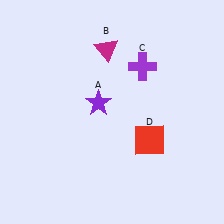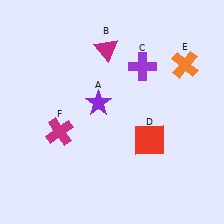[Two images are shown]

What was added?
An orange cross (E), a magenta cross (F) were added in Image 2.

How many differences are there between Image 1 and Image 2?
There are 2 differences between the two images.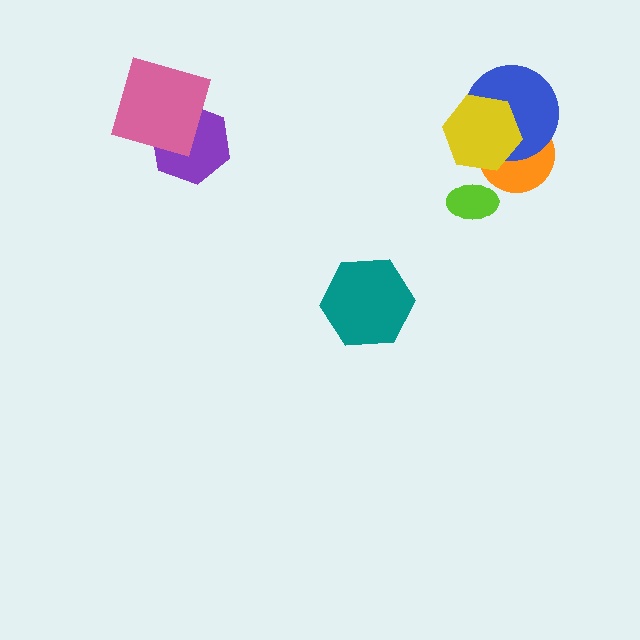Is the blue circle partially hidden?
Yes, it is partially covered by another shape.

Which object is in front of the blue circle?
The yellow hexagon is in front of the blue circle.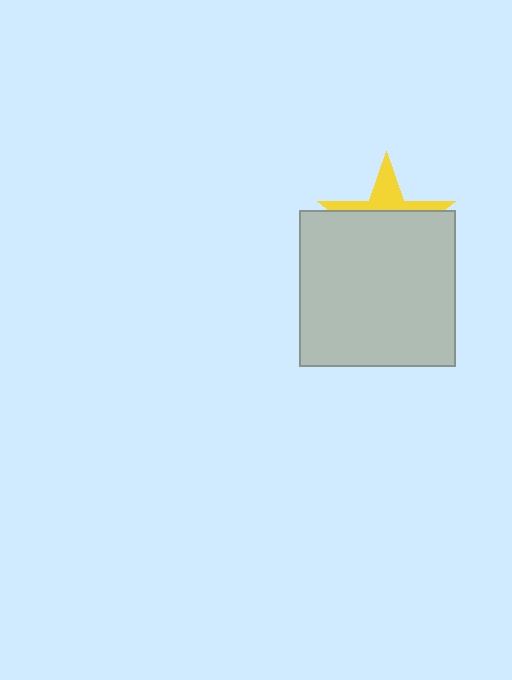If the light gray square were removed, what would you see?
You would see the complete yellow star.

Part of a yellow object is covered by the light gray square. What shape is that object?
It is a star.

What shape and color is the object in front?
The object in front is a light gray square.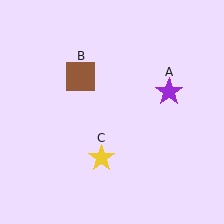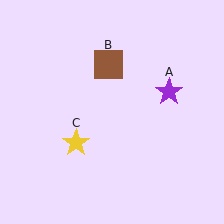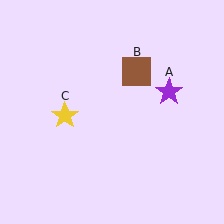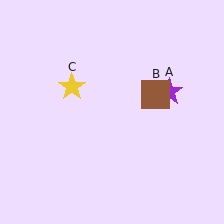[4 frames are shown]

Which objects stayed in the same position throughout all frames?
Purple star (object A) remained stationary.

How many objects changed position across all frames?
2 objects changed position: brown square (object B), yellow star (object C).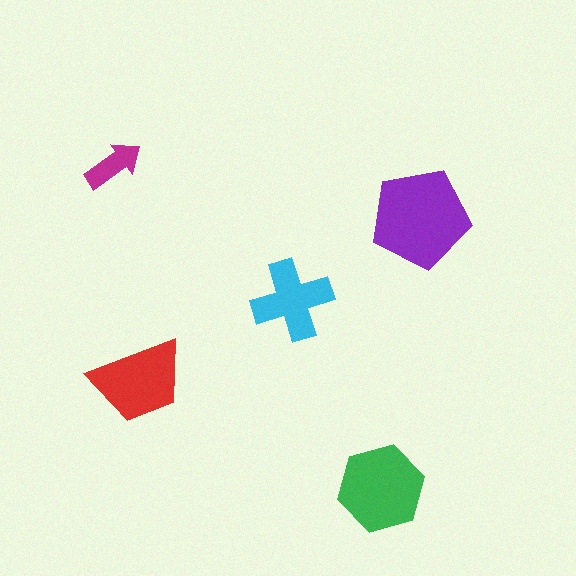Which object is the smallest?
The magenta arrow.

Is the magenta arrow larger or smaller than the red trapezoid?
Smaller.